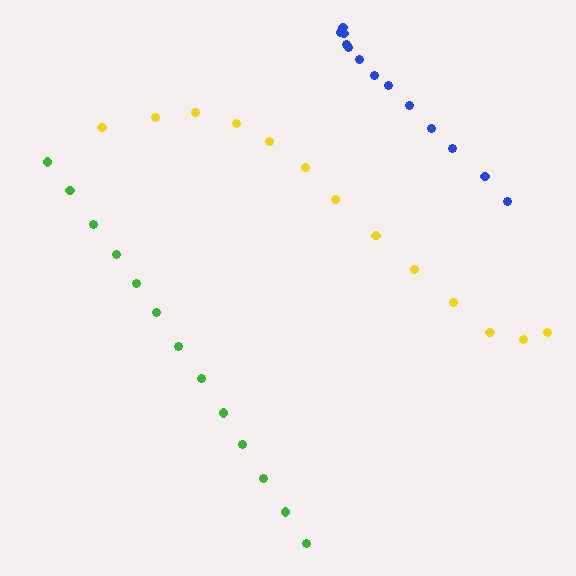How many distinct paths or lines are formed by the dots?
There are 3 distinct paths.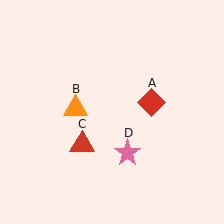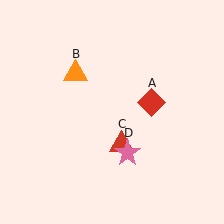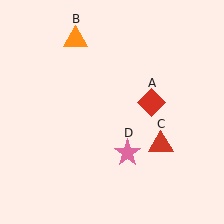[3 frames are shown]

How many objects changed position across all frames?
2 objects changed position: orange triangle (object B), red triangle (object C).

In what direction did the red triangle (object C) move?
The red triangle (object C) moved right.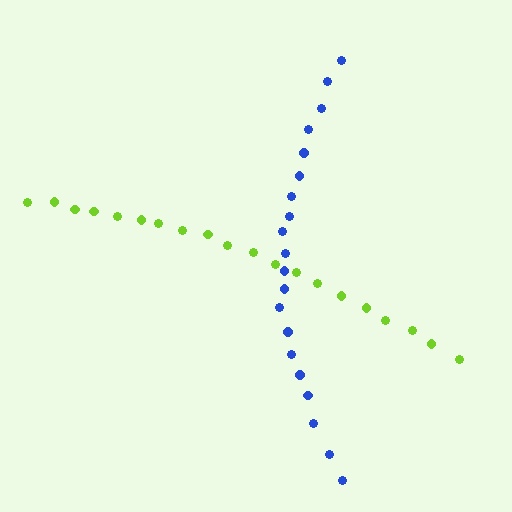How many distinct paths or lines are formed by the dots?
There are 2 distinct paths.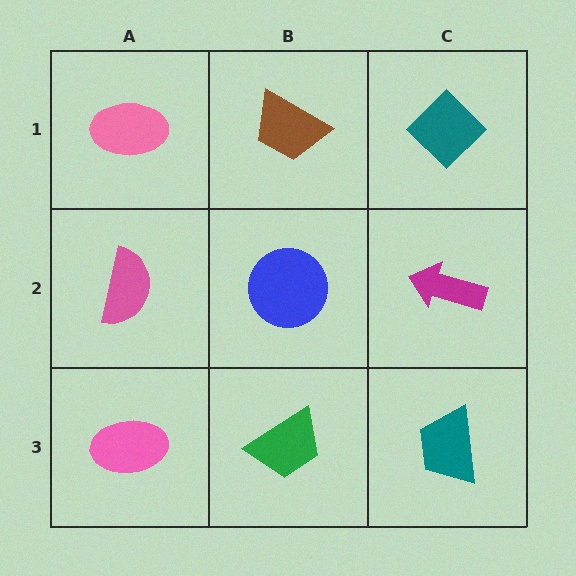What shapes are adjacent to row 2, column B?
A brown trapezoid (row 1, column B), a green trapezoid (row 3, column B), a pink semicircle (row 2, column A), a magenta arrow (row 2, column C).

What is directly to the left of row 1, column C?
A brown trapezoid.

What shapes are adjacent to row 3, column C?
A magenta arrow (row 2, column C), a green trapezoid (row 3, column B).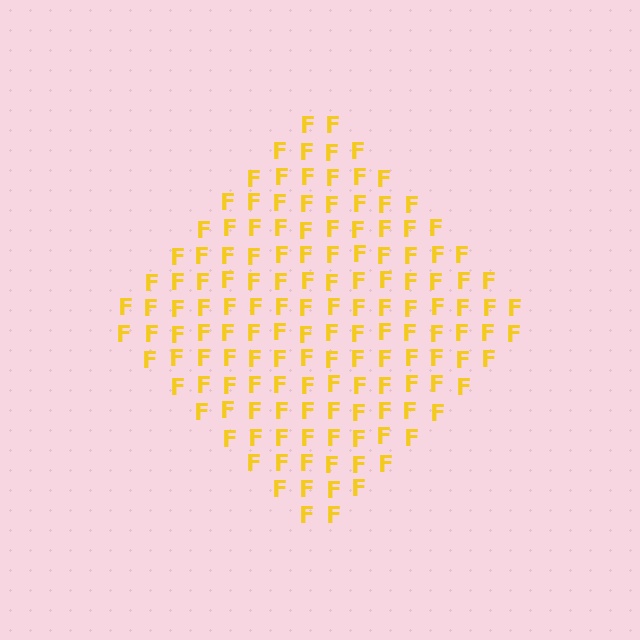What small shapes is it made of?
It is made of small letter F's.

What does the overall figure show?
The overall figure shows a diamond.